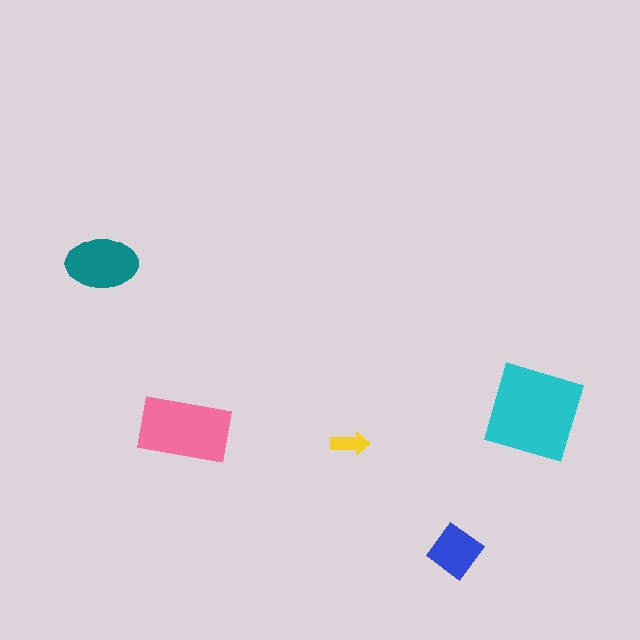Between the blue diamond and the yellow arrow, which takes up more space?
The blue diamond.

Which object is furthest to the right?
The cyan square is rightmost.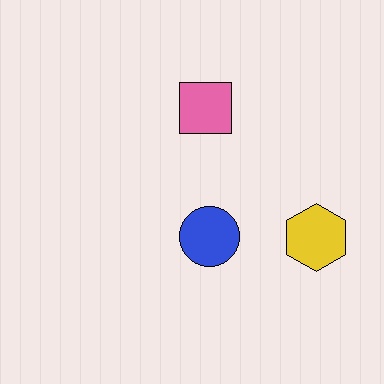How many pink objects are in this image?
There is 1 pink object.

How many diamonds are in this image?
There are no diamonds.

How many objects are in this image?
There are 3 objects.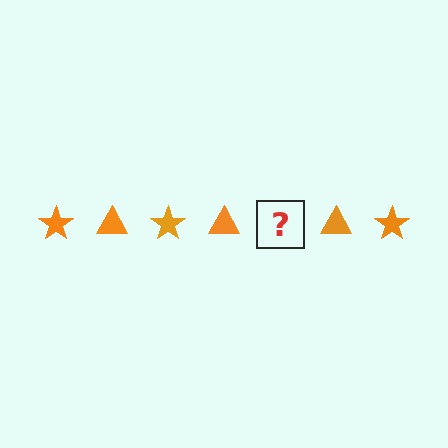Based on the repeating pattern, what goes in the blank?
The blank should be an orange star.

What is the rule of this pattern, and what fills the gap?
The rule is that the pattern cycles through star, triangle shapes in orange. The gap should be filled with an orange star.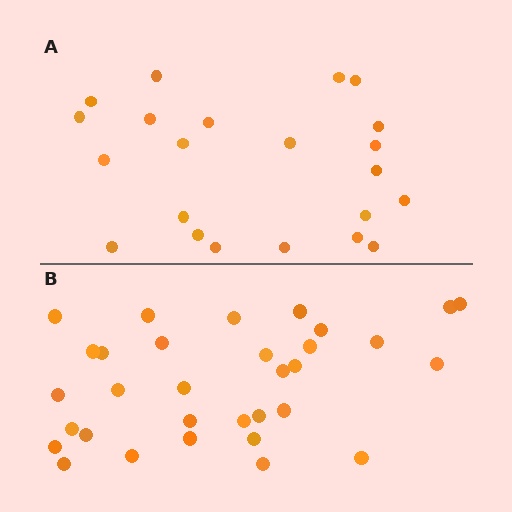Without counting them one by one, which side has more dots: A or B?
Region B (the bottom region) has more dots.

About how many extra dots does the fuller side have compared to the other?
Region B has roughly 10 or so more dots than region A.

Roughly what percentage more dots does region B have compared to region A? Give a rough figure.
About 45% more.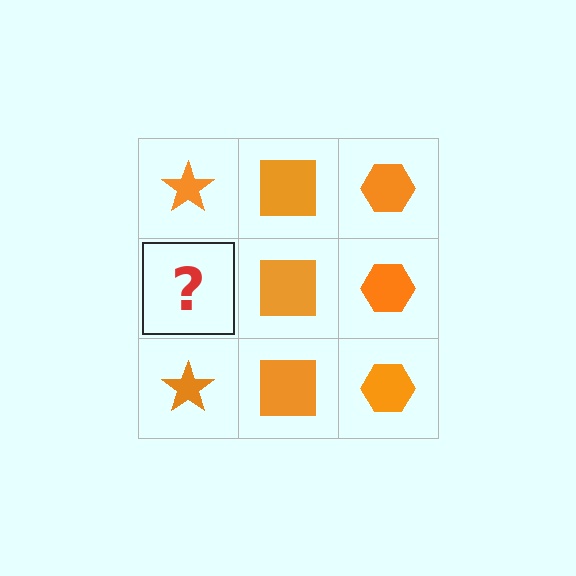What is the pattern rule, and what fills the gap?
The rule is that each column has a consistent shape. The gap should be filled with an orange star.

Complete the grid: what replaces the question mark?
The question mark should be replaced with an orange star.